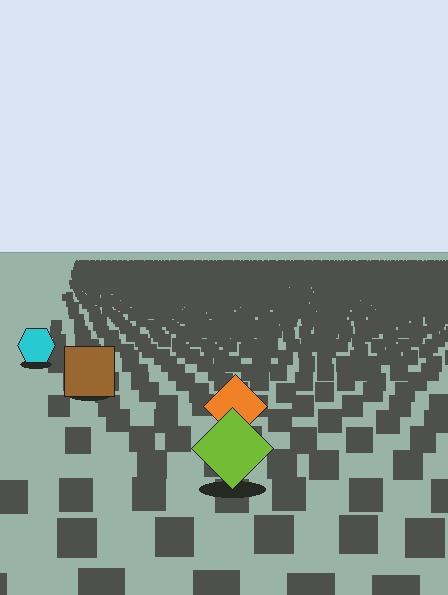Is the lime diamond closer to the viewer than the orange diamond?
Yes. The lime diamond is closer — you can tell from the texture gradient: the ground texture is coarser near it.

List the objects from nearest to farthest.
From nearest to farthest: the lime diamond, the orange diamond, the brown square, the cyan hexagon.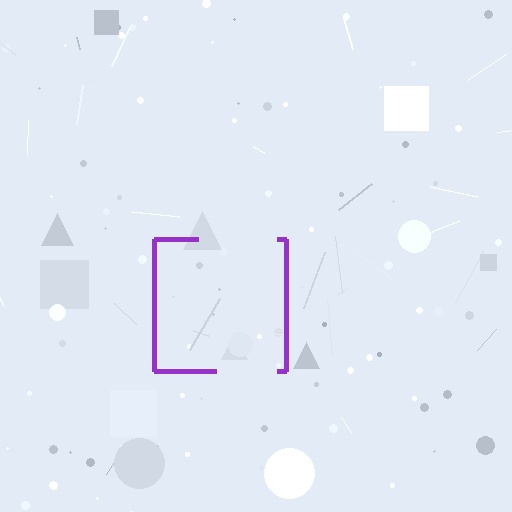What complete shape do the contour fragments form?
The contour fragments form a square.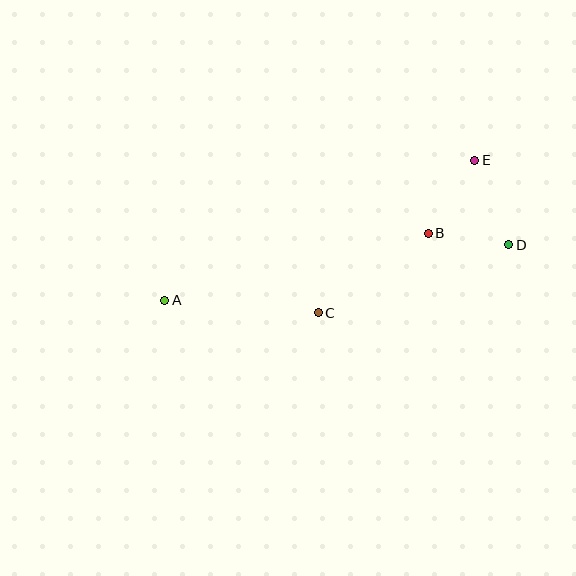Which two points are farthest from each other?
Points A and D are farthest from each other.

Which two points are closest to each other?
Points B and D are closest to each other.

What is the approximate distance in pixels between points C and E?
The distance between C and E is approximately 219 pixels.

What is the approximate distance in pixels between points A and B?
The distance between A and B is approximately 272 pixels.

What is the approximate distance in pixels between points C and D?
The distance between C and D is approximately 203 pixels.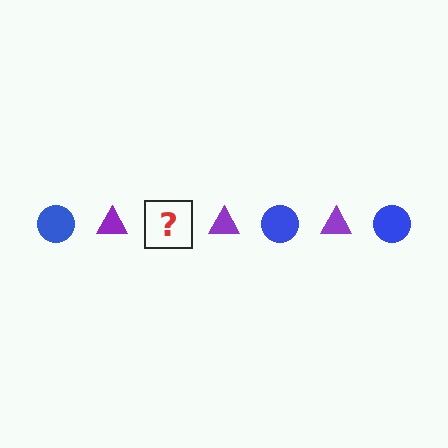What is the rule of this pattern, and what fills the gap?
The rule is that the pattern alternates between blue circle and purple triangle. The gap should be filled with a blue circle.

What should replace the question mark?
The question mark should be replaced with a blue circle.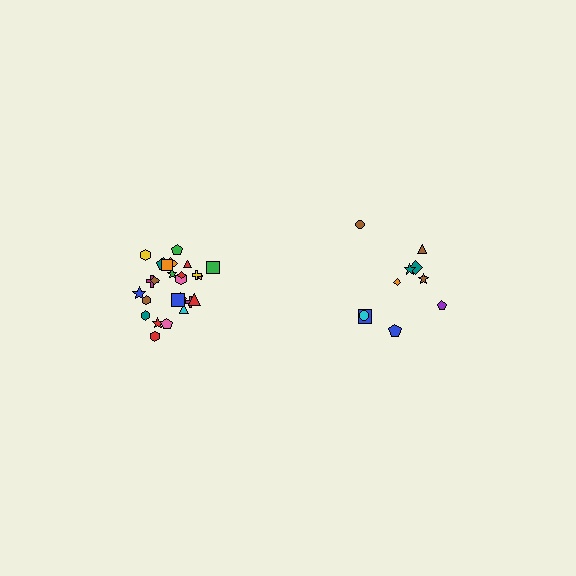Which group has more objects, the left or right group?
The left group.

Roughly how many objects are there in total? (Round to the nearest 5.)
Roughly 35 objects in total.